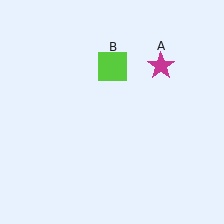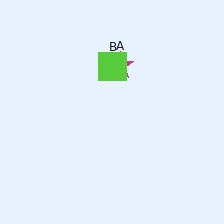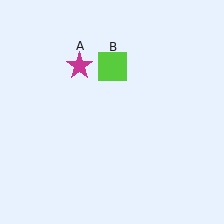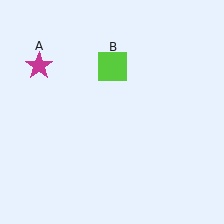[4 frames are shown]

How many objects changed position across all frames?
1 object changed position: magenta star (object A).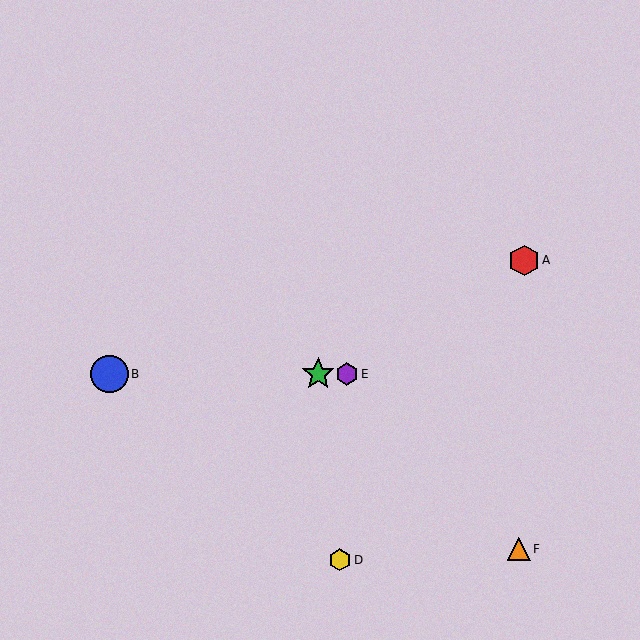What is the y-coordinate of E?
Object E is at y≈374.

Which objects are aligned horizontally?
Objects B, C, E are aligned horizontally.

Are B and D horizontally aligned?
No, B is at y≈374 and D is at y≈560.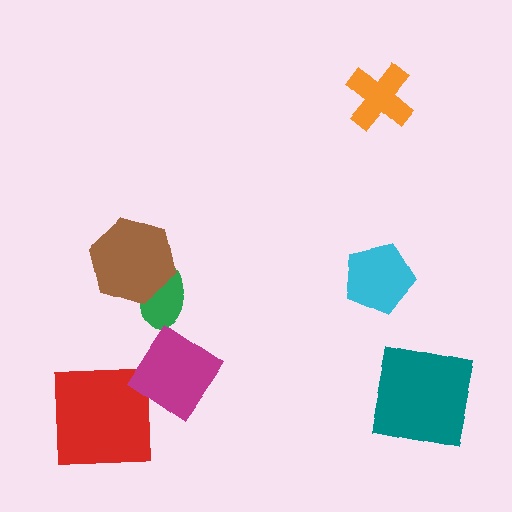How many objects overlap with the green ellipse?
1 object overlaps with the green ellipse.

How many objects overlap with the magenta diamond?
0 objects overlap with the magenta diamond.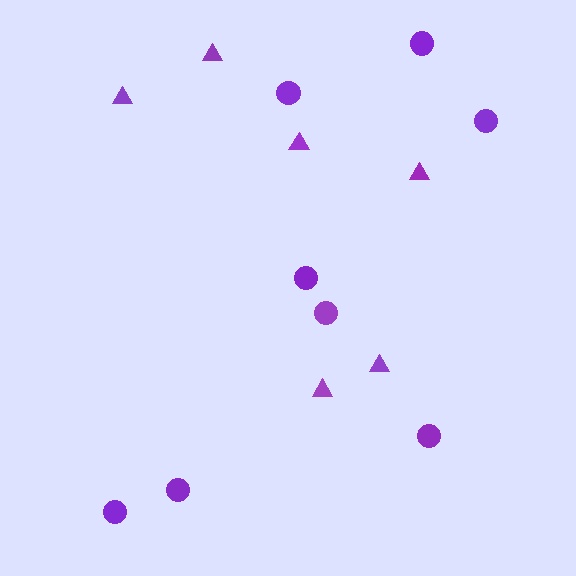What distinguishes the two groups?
There are 2 groups: one group of triangles (6) and one group of circles (8).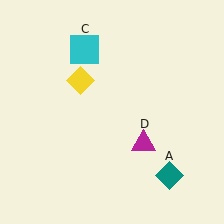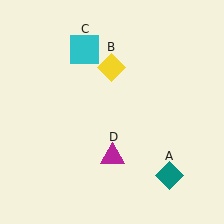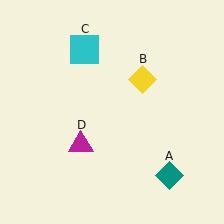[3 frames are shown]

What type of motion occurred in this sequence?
The yellow diamond (object B), magenta triangle (object D) rotated clockwise around the center of the scene.